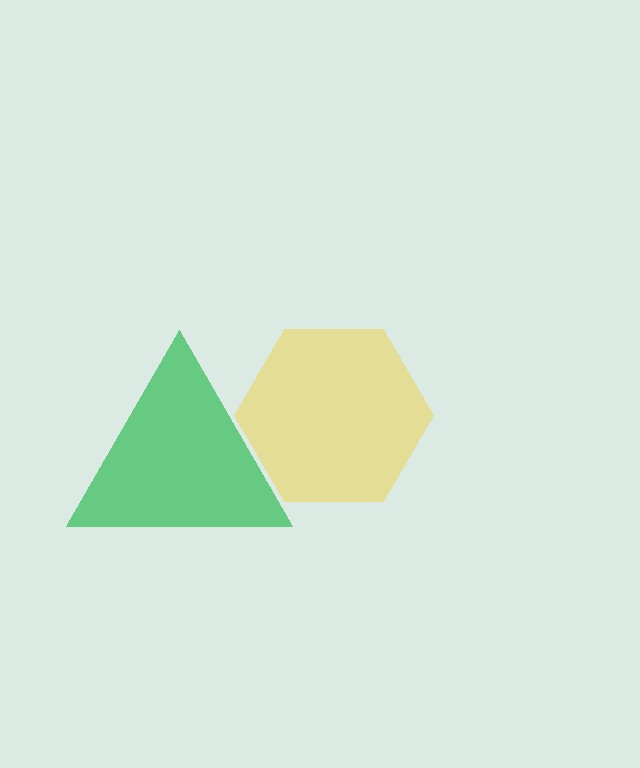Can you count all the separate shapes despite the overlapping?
Yes, there are 2 separate shapes.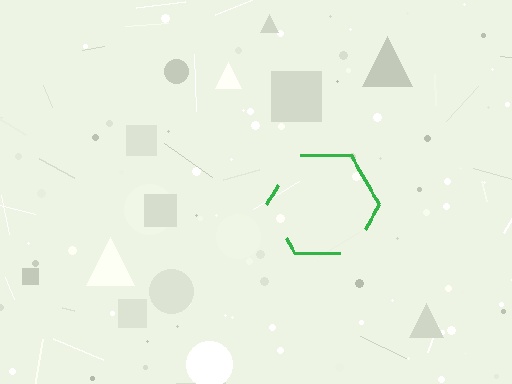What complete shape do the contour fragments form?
The contour fragments form a hexagon.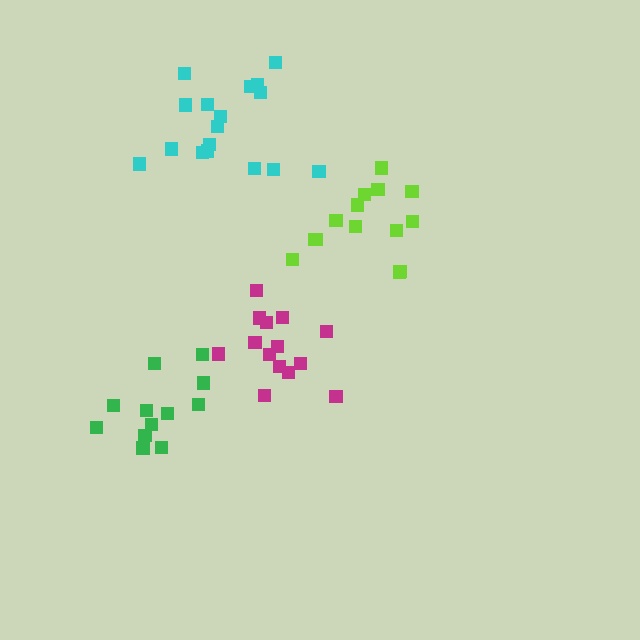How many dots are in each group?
Group 1: 18 dots, Group 2: 12 dots, Group 3: 14 dots, Group 4: 14 dots (58 total).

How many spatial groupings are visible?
There are 4 spatial groupings.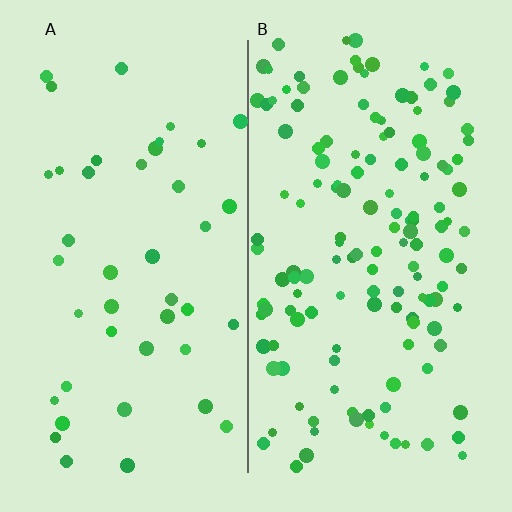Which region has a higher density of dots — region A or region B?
B (the right).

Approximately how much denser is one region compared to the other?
Approximately 3.3× — region B over region A.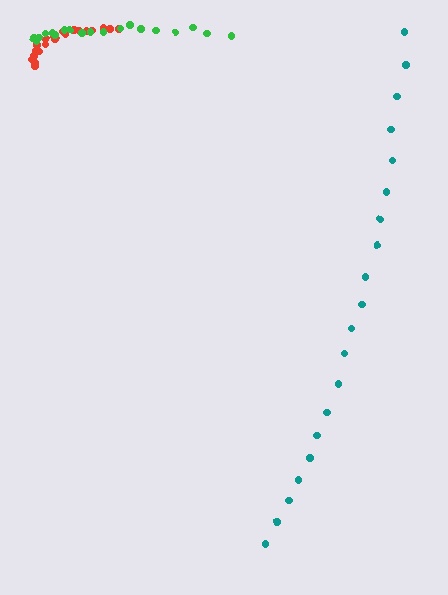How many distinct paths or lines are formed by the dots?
There are 3 distinct paths.